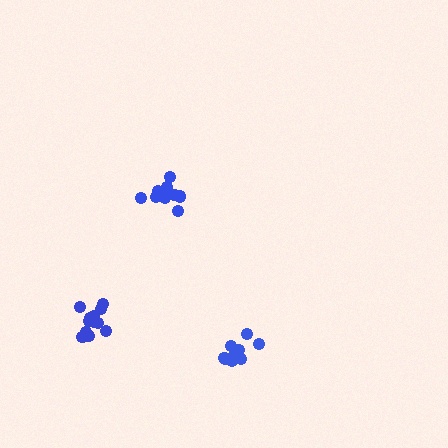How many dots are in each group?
Group 1: 12 dots, Group 2: 10 dots, Group 3: 9 dots (31 total).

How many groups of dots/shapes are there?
There are 3 groups.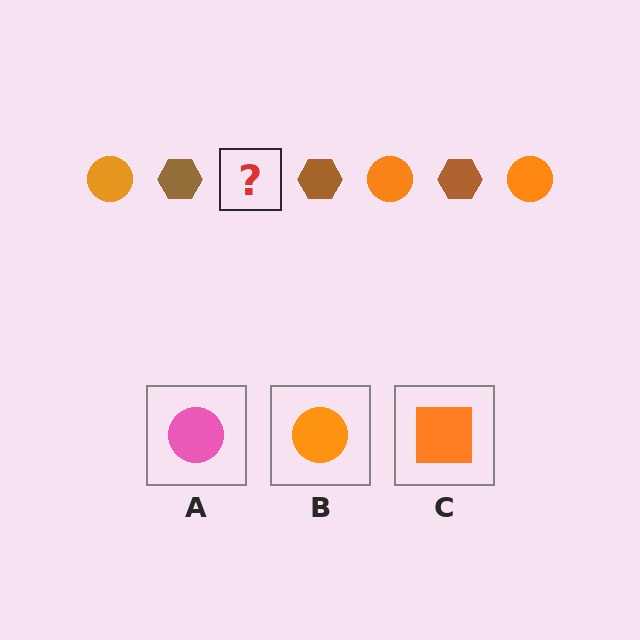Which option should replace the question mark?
Option B.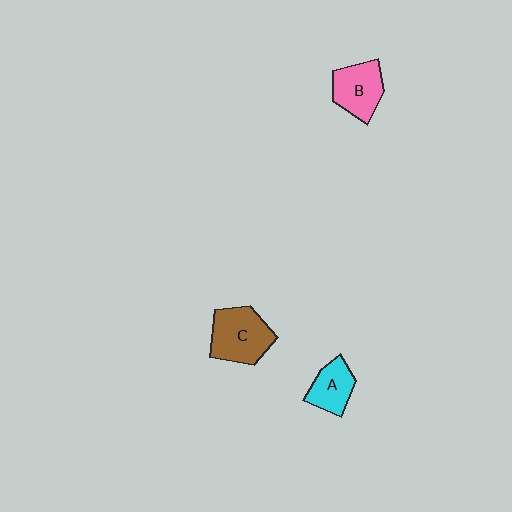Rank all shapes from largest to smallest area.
From largest to smallest: C (brown), B (pink), A (cyan).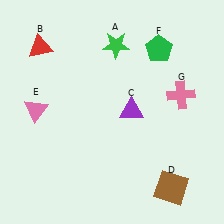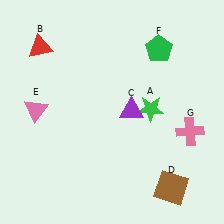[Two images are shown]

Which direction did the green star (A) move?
The green star (A) moved down.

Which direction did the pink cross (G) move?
The pink cross (G) moved down.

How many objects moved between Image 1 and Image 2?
2 objects moved between the two images.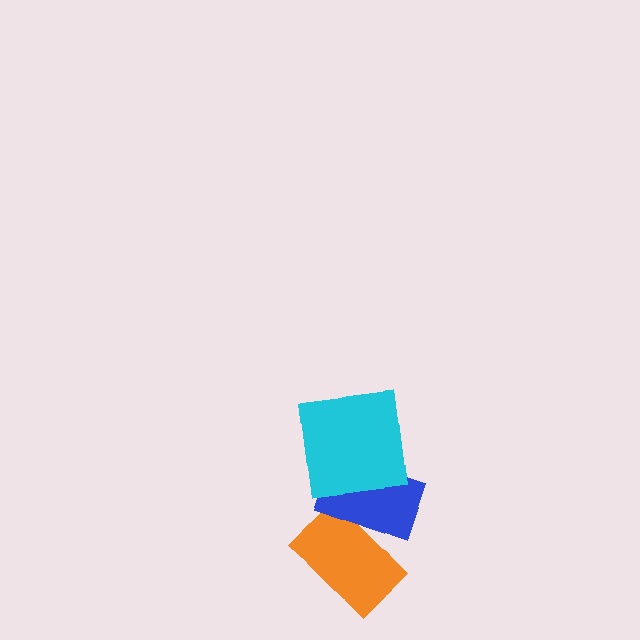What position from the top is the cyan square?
The cyan square is 1st from the top.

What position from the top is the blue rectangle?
The blue rectangle is 2nd from the top.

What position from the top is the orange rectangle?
The orange rectangle is 3rd from the top.